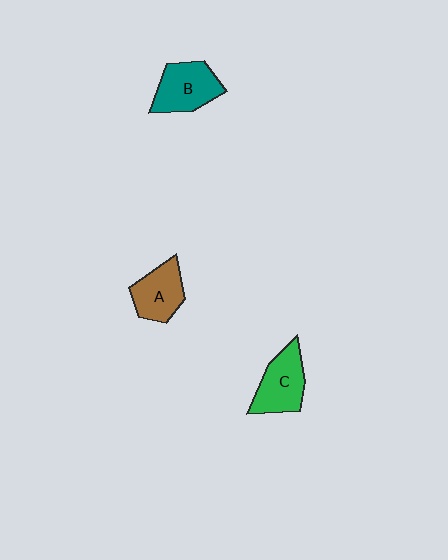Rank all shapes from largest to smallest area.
From largest to smallest: B (teal), C (green), A (brown).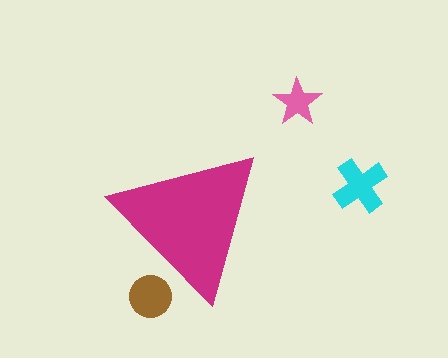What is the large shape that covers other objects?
A magenta triangle.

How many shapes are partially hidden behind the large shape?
1 shape is partially hidden.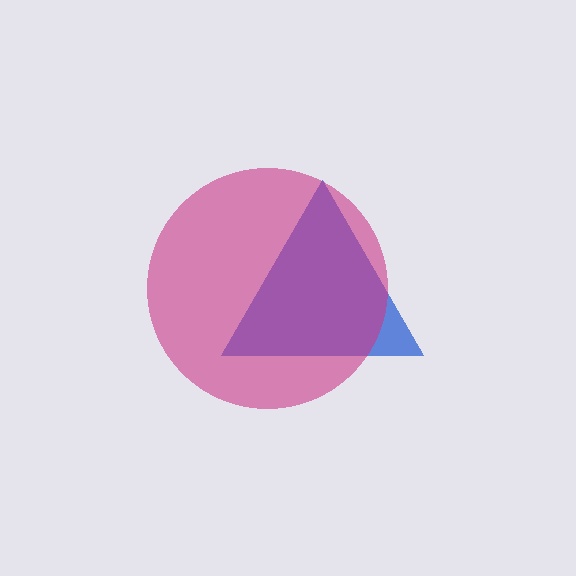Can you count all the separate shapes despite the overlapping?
Yes, there are 2 separate shapes.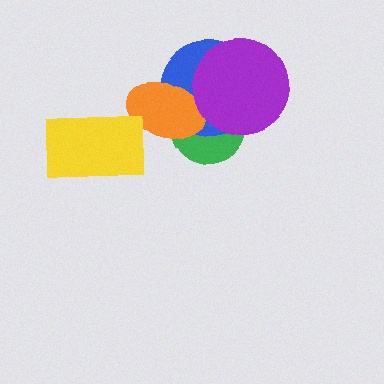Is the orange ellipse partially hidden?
Yes, it is partially covered by another shape.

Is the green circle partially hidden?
Yes, it is partially covered by another shape.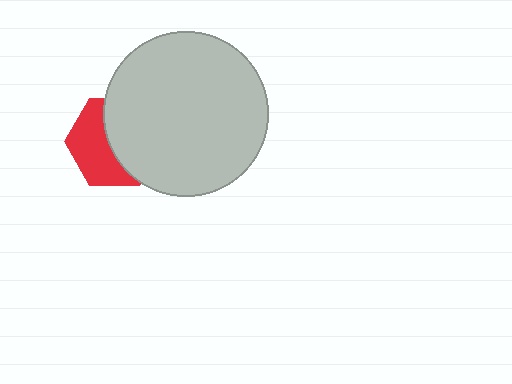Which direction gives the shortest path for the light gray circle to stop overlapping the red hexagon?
Moving right gives the shortest separation.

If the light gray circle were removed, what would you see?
You would see the complete red hexagon.